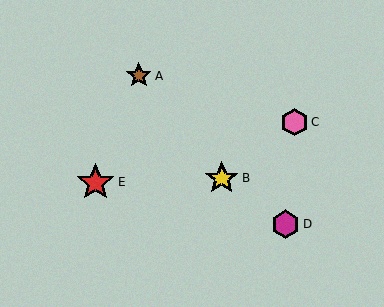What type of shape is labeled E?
Shape E is a red star.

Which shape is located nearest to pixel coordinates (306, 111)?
The pink hexagon (labeled C) at (295, 122) is nearest to that location.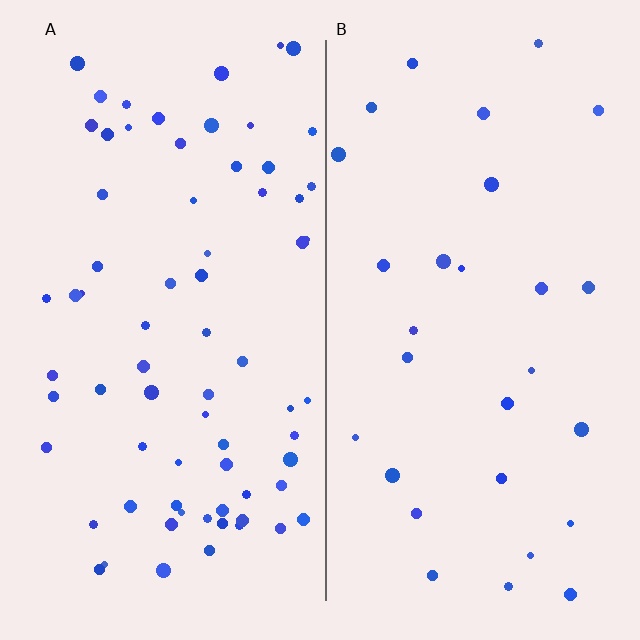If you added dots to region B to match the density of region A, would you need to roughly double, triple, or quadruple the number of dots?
Approximately double.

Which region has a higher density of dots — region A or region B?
A (the left).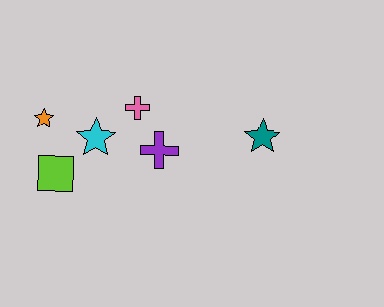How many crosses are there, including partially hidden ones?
There are 2 crosses.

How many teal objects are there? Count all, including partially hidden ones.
There is 1 teal object.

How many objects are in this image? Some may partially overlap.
There are 6 objects.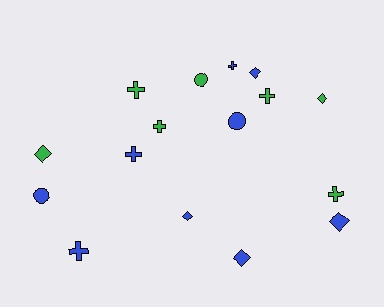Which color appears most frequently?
Blue, with 9 objects.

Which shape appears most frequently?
Cross, with 7 objects.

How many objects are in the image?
There are 16 objects.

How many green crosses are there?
There are 4 green crosses.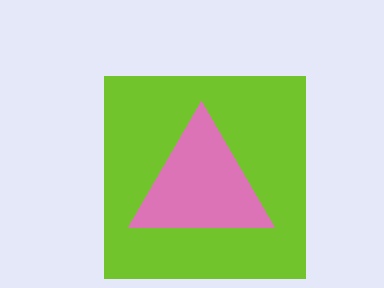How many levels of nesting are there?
2.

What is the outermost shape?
The lime square.